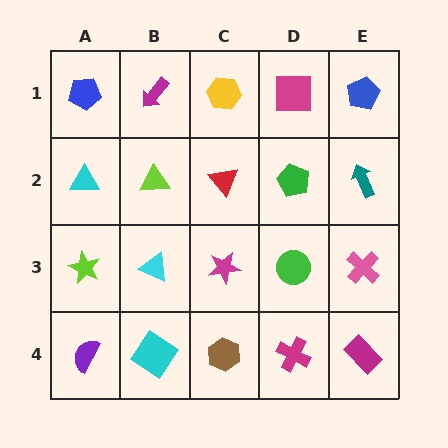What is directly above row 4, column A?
A lime star.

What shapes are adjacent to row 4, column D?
A green circle (row 3, column D), a brown hexagon (row 4, column C), a magenta rectangle (row 4, column E).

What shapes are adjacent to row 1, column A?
A cyan triangle (row 2, column A), a magenta arrow (row 1, column B).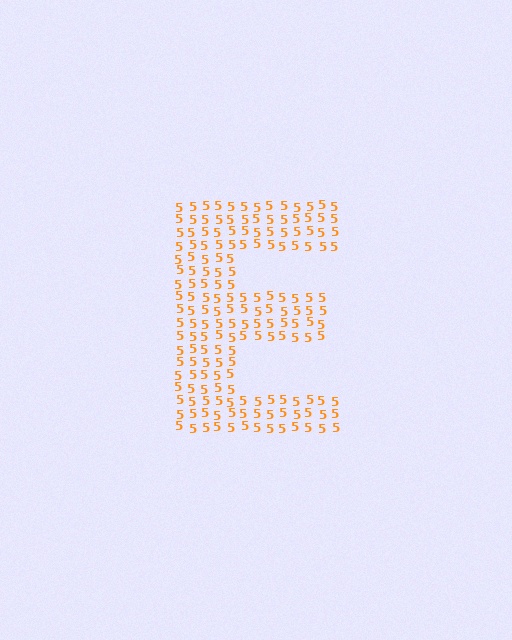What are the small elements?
The small elements are digit 5's.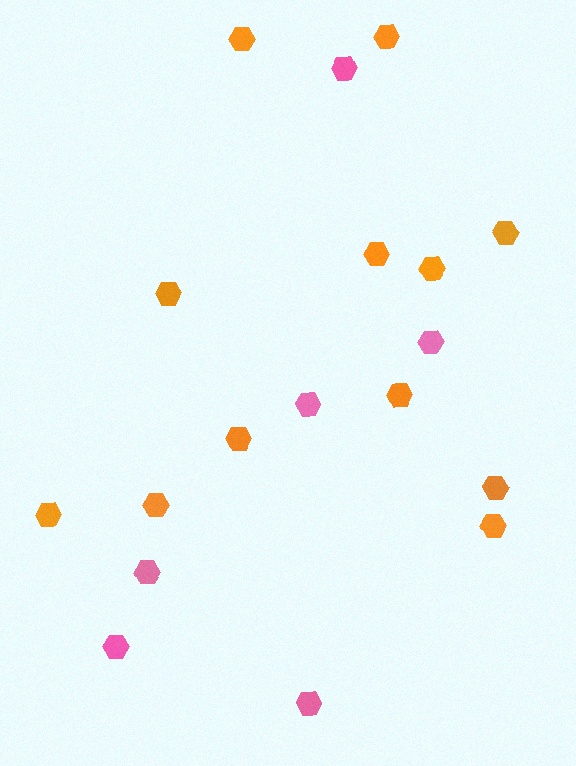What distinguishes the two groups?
There are 2 groups: one group of orange hexagons (12) and one group of pink hexagons (6).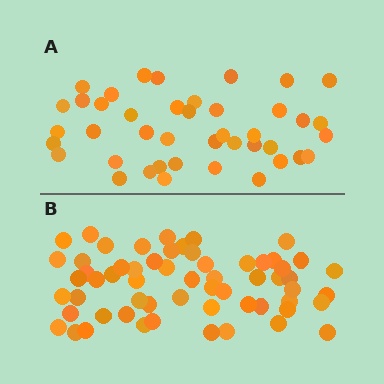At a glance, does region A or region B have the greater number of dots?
Region B (the bottom region) has more dots.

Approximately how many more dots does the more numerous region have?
Region B has approximately 20 more dots than region A.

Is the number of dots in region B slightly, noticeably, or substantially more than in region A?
Region B has noticeably more, but not dramatically so. The ratio is roughly 1.4 to 1.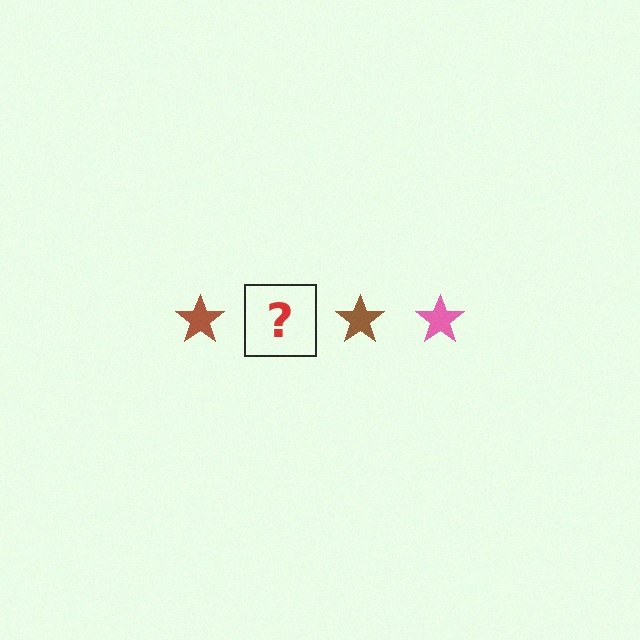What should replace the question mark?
The question mark should be replaced with a pink star.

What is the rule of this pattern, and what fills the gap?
The rule is that the pattern cycles through brown, pink stars. The gap should be filled with a pink star.